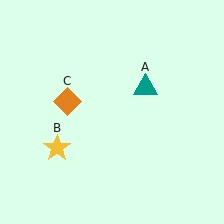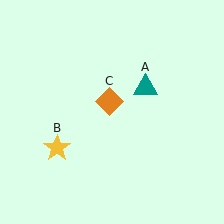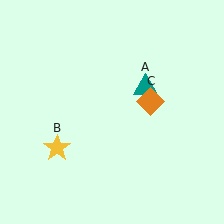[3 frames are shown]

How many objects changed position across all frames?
1 object changed position: orange diamond (object C).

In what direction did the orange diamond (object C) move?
The orange diamond (object C) moved right.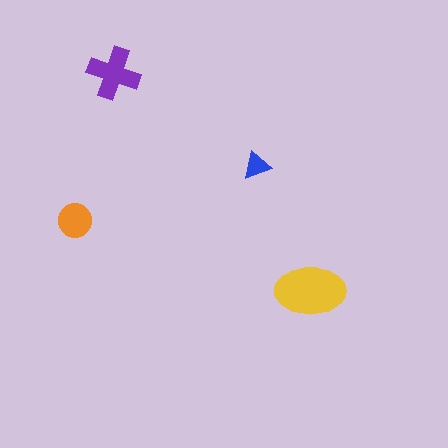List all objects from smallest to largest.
The blue triangle, the orange circle, the purple cross, the yellow ellipse.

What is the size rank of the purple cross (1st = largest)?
2nd.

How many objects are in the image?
There are 4 objects in the image.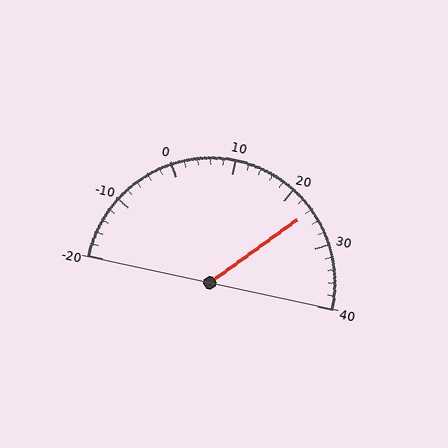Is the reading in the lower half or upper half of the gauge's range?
The reading is in the upper half of the range (-20 to 40).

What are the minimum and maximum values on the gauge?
The gauge ranges from -20 to 40.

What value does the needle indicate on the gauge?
The needle indicates approximately 24.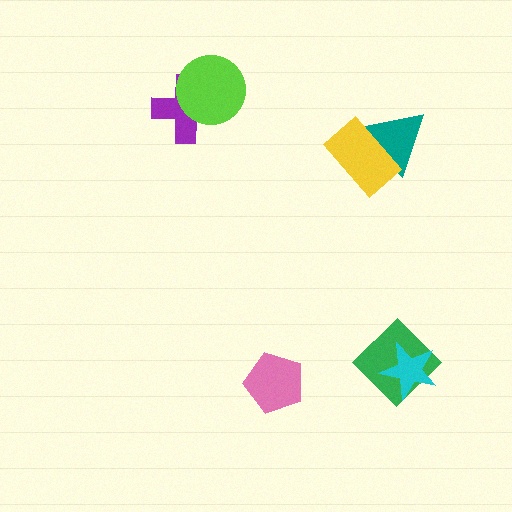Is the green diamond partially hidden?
Yes, it is partially covered by another shape.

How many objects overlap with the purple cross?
1 object overlaps with the purple cross.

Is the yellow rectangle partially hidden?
No, no other shape covers it.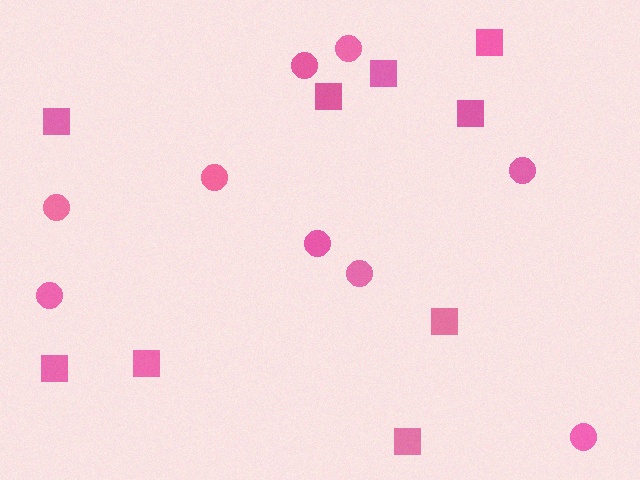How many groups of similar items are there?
There are 2 groups: one group of circles (9) and one group of squares (9).